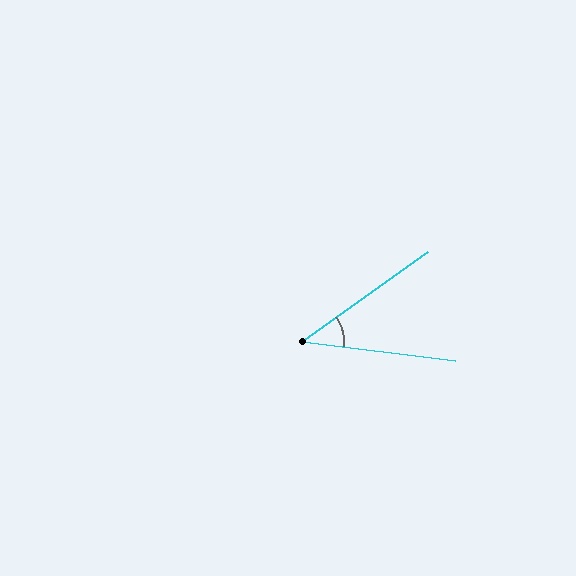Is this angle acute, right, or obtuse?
It is acute.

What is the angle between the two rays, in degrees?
Approximately 43 degrees.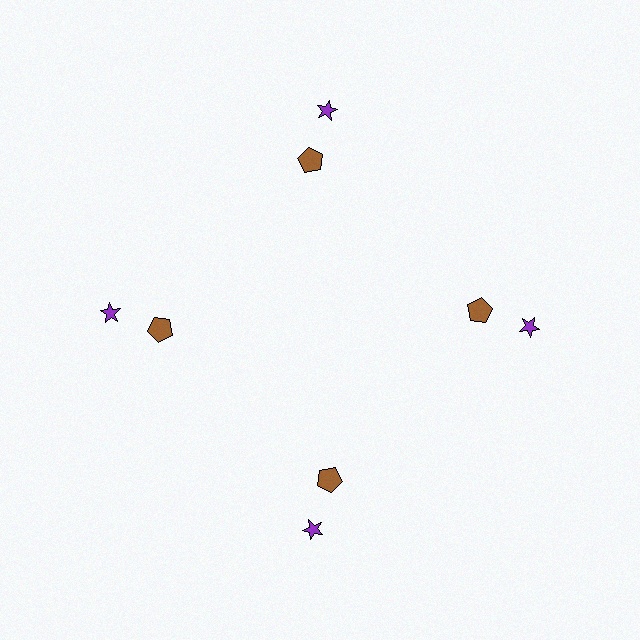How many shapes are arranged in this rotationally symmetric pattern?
There are 8 shapes, arranged in 4 groups of 2.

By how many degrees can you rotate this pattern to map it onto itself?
The pattern maps onto itself every 90 degrees of rotation.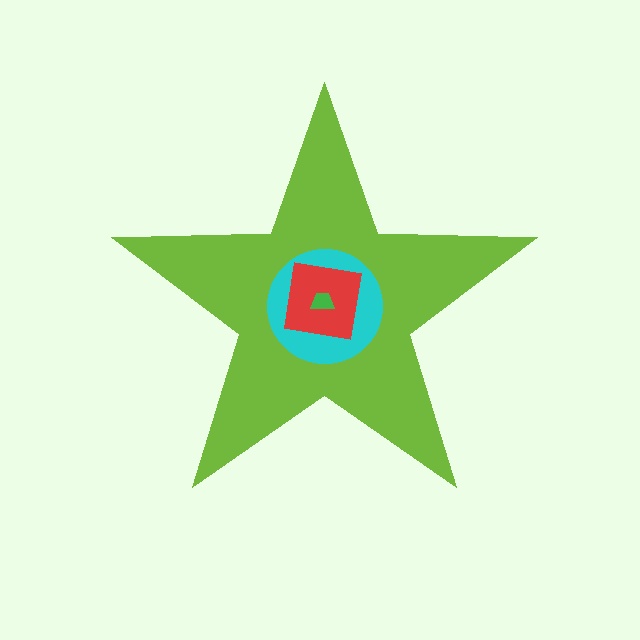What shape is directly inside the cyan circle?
The red square.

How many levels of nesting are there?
4.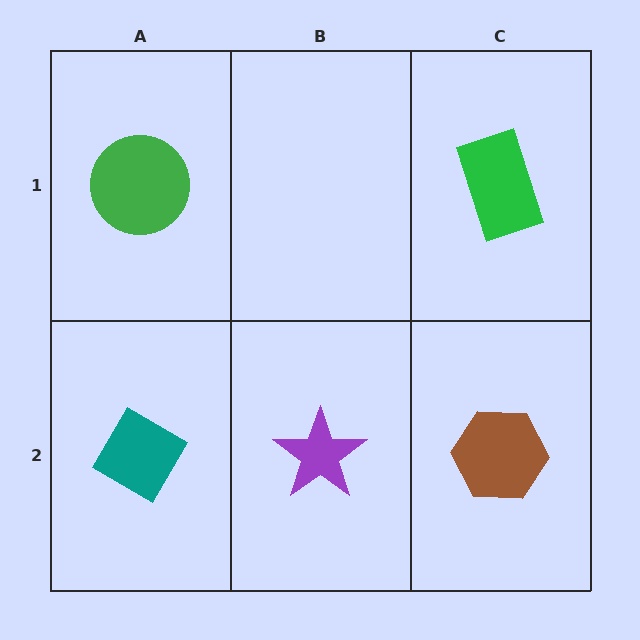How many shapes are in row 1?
2 shapes.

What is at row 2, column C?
A brown hexagon.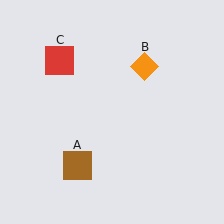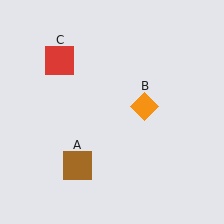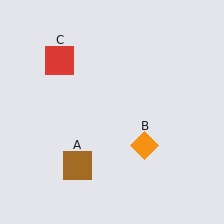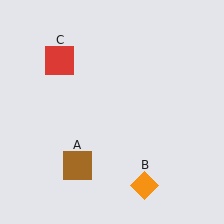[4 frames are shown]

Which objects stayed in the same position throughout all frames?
Brown square (object A) and red square (object C) remained stationary.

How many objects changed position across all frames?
1 object changed position: orange diamond (object B).